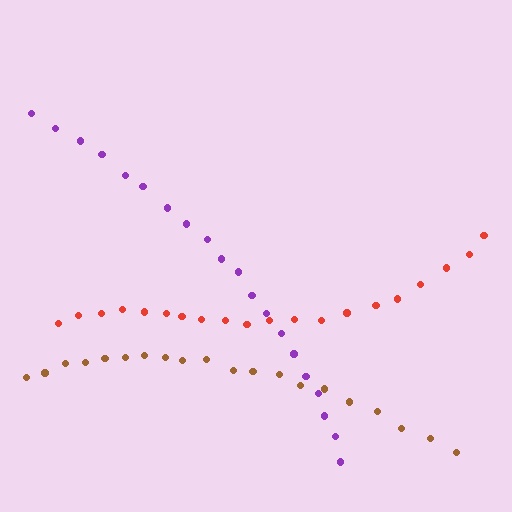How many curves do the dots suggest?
There are 3 distinct paths.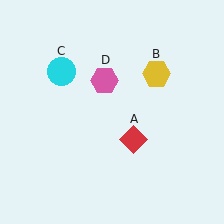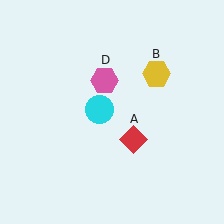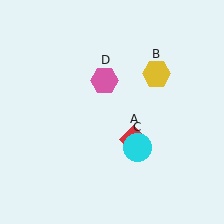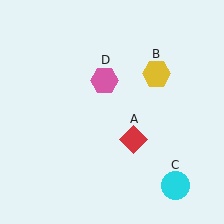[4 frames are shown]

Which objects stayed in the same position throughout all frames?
Red diamond (object A) and yellow hexagon (object B) and pink hexagon (object D) remained stationary.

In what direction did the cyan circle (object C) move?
The cyan circle (object C) moved down and to the right.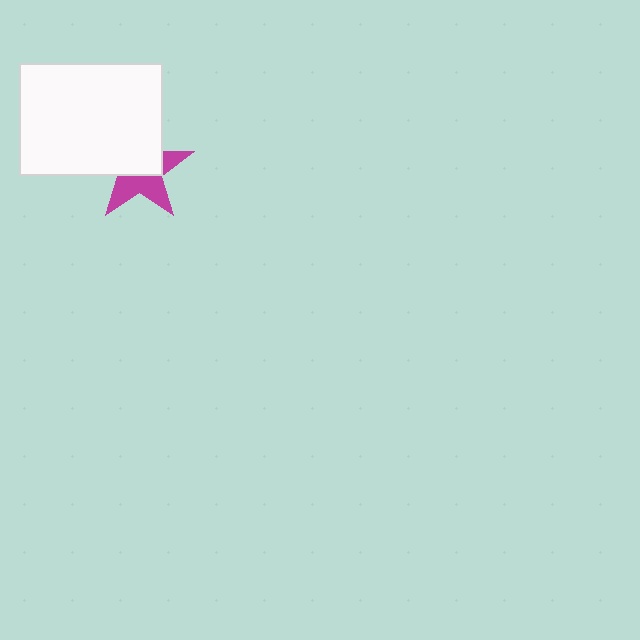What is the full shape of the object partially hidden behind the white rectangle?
The partially hidden object is a magenta star.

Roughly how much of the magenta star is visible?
About half of it is visible (roughly 47%).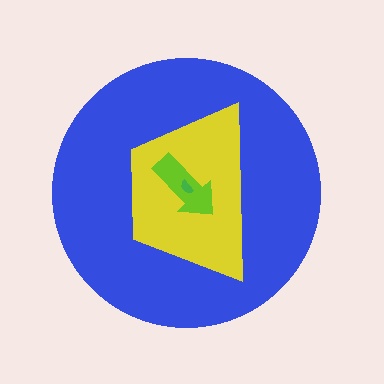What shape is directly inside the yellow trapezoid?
The lime arrow.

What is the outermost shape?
The blue circle.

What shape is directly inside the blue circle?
The yellow trapezoid.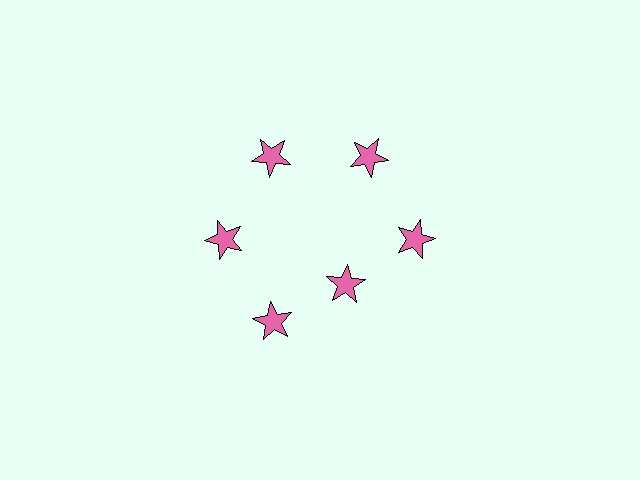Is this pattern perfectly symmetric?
No. The 6 pink stars are arranged in a ring, but one element near the 5 o'clock position is pulled inward toward the center, breaking the 6-fold rotational symmetry.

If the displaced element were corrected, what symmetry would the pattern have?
It would have 6-fold rotational symmetry — the pattern would map onto itself every 60 degrees.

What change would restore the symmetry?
The symmetry would be restored by moving it outward, back onto the ring so that all 6 stars sit at equal angles and equal distance from the center.